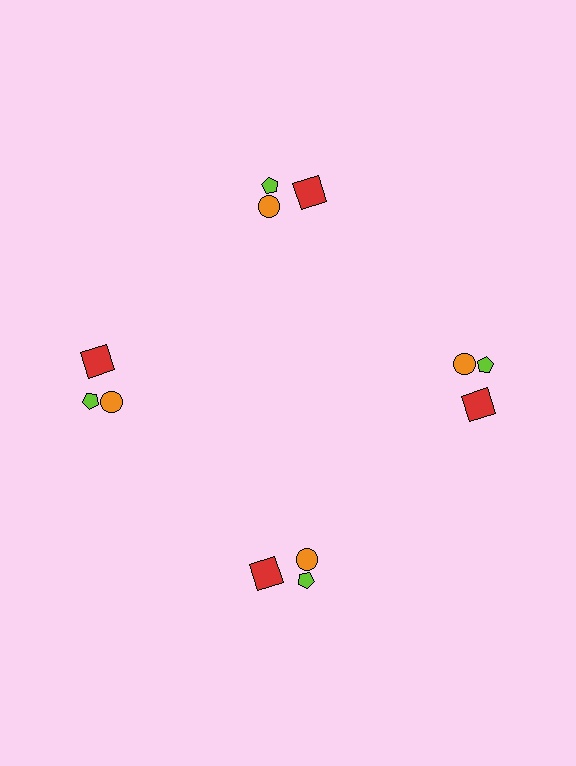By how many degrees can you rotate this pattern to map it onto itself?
The pattern maps onto itself every 90 degrees of rotation.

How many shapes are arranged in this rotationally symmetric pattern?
There are 12 shapes, arranged in 4 groups of 3.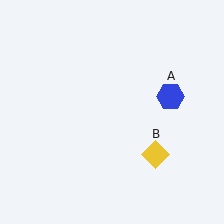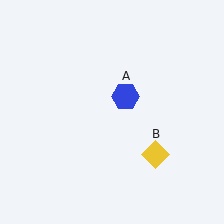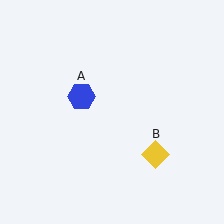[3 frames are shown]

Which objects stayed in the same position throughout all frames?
Yellow diamond (object B) remained stationary.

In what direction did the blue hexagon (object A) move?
The blue hexagon (object A) moved left.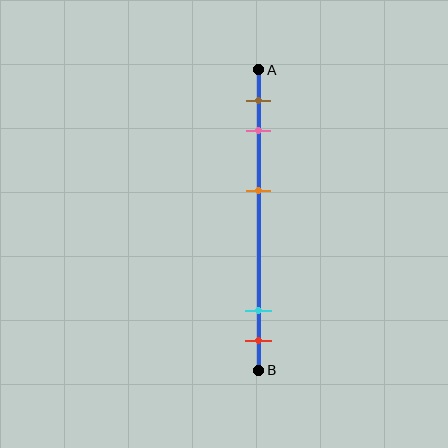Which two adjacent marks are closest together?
The cyan and red marks are the closest adjacent pair.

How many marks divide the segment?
There are 5 marks dividing the segment.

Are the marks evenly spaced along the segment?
No, the marks are not evenly spaced.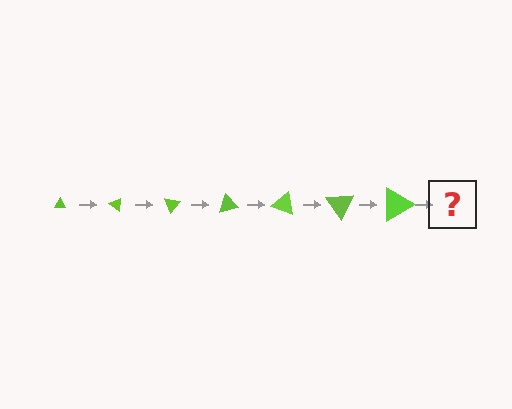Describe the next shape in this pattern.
It should be a triangle, larger than the previous one and rotated 245 degrees from the start.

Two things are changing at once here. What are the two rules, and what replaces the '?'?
The two rules are that the triangle grows larger each step and it rotates 35 degrees each step. The '?' should be a triangle, larger than the previous one and rotated 245 degrees from the start.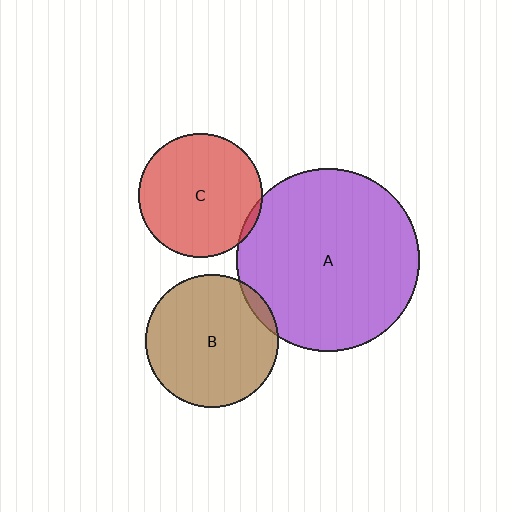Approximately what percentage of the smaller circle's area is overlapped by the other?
Approximately 5%.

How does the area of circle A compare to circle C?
Approximately 2.2 times.